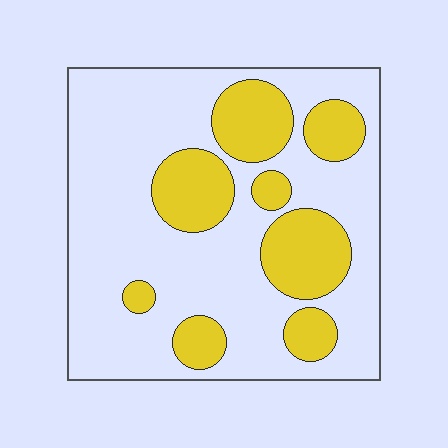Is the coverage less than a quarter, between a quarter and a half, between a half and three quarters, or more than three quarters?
Between a quarter and a half.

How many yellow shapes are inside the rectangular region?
8.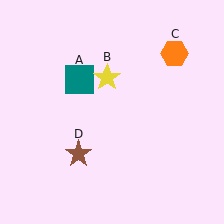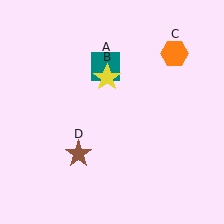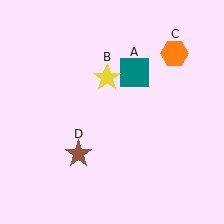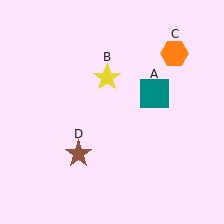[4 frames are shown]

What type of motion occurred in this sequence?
The teal square (object A) rotated clockwise around the center of the scene.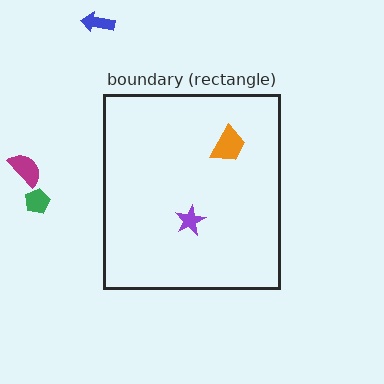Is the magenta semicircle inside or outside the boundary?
Outside.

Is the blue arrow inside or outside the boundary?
Outside.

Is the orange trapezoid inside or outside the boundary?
Inside.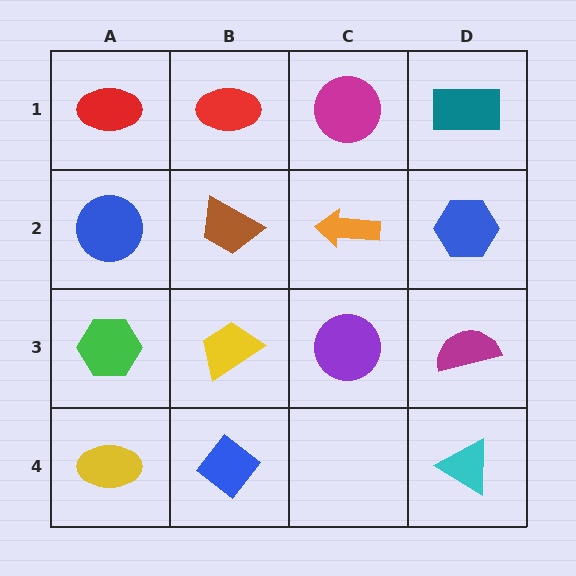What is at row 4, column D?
A cyan triangle.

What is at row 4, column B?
A blue diamond.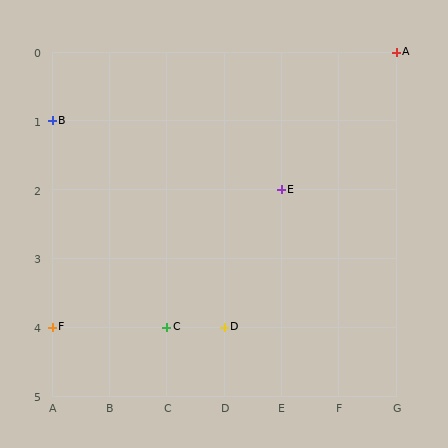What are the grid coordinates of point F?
Point F is at grid coordinates (A, 4).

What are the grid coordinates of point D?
Point D is at grid coordinates (D, 4).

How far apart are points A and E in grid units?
Points A and E are 2 columns and 2 rows apart (about 2.8 grid units diagonally).